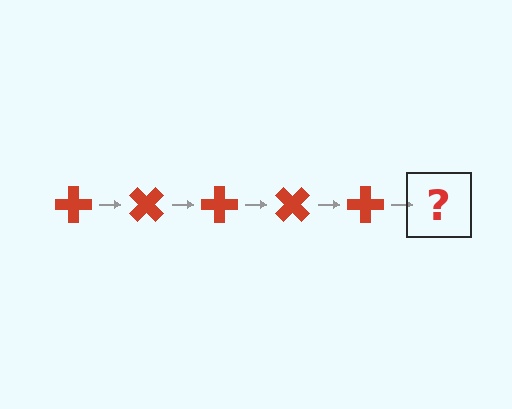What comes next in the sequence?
The next element should be a red cross rotated 225 degrees.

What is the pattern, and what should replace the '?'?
The pattern is that the cross rotates 45 degrees each step. The '?' should be a red cross rotated 225 degrees.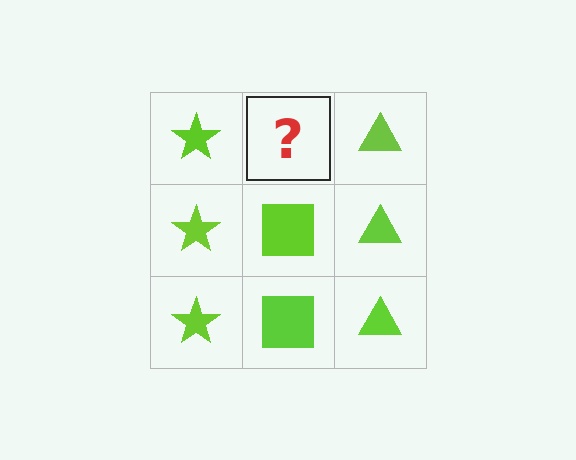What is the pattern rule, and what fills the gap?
The rule is that each column has a consistent shape. The gap should be filled with a lime square.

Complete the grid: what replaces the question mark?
The question mark should be replaced with a lime square.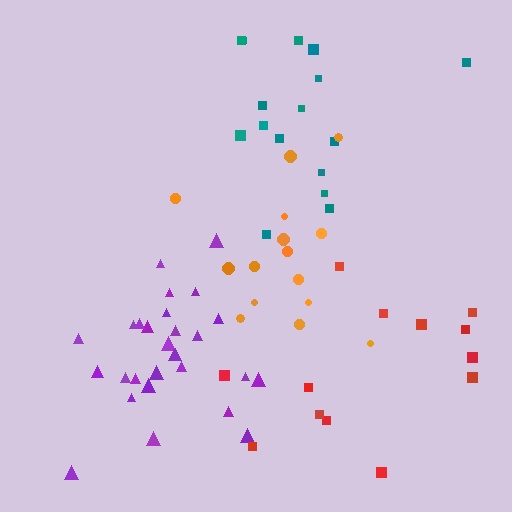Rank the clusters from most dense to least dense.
purple, teal, orange, red.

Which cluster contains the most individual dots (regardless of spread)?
Purple (28).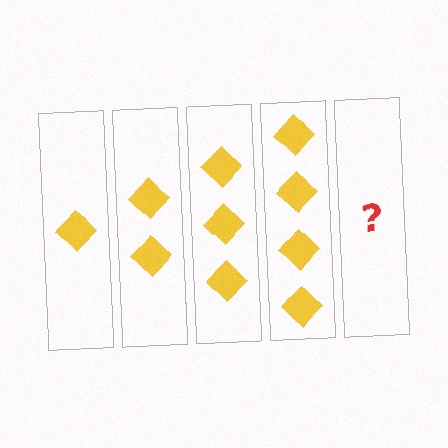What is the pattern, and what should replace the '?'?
The pattern is that each step adds one more diamond. The '?' should be 5 diamonds.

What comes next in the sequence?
The next element should be 5 diamonds.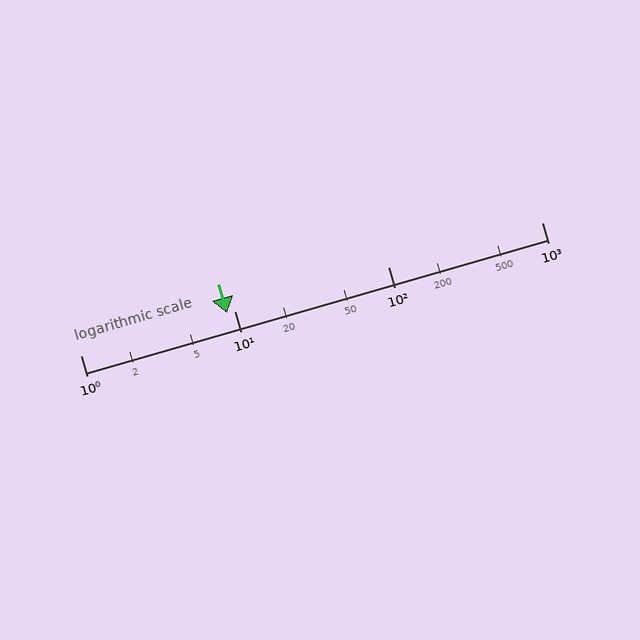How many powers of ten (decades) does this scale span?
The scale spans 3 decades, from 1 to 1000.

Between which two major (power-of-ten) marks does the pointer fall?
The pointer is between 1 and 10.